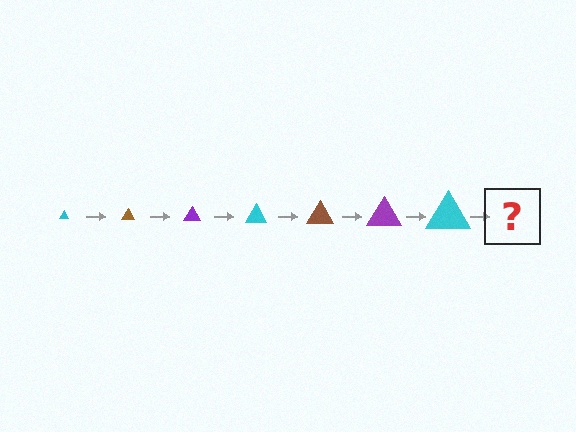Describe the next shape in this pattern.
It should be a brown triangle, larger than the previous one.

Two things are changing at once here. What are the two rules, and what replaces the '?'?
The two rules are that the triangle grows larger each step and the color cycles through cyan, brown, and purple. The '?' should be a brown triangle, larger than the previous one.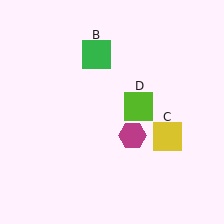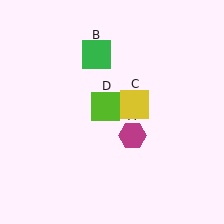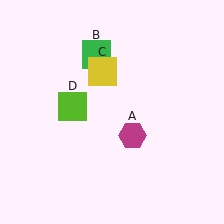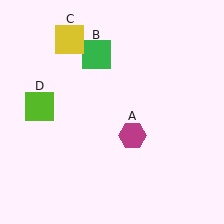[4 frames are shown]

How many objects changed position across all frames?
2 objects changed position: yellow square (object C), lime square (object D).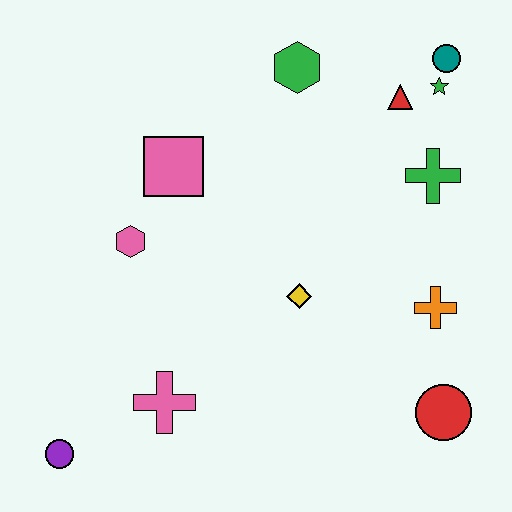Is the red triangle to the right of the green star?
No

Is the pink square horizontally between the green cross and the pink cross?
Yes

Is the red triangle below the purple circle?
No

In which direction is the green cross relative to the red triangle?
The green cross is below the red triangle.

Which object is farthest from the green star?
The purple circle is farthest from the green star.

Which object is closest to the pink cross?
The purple circle is closest to the pink cross.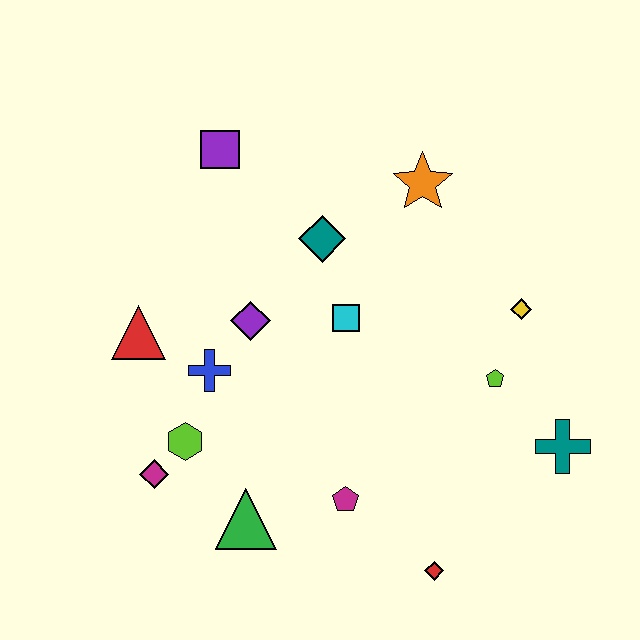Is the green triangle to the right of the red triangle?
Yes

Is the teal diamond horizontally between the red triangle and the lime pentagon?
Yes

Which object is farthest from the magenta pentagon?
The purple square is farthest from the magenta pentagon.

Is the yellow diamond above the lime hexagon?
Yes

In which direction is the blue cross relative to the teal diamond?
The blue cross is below the teal diamond.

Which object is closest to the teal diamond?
The cyan square is closest to the teal diamond.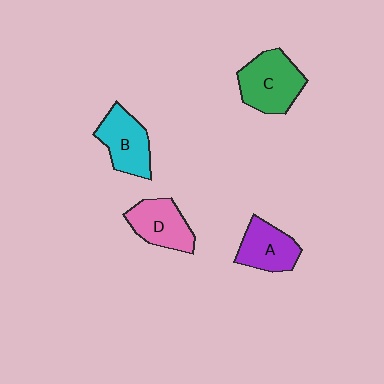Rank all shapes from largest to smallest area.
From largest to smallest: C (green), B (cyan), D (pink), A (purple).